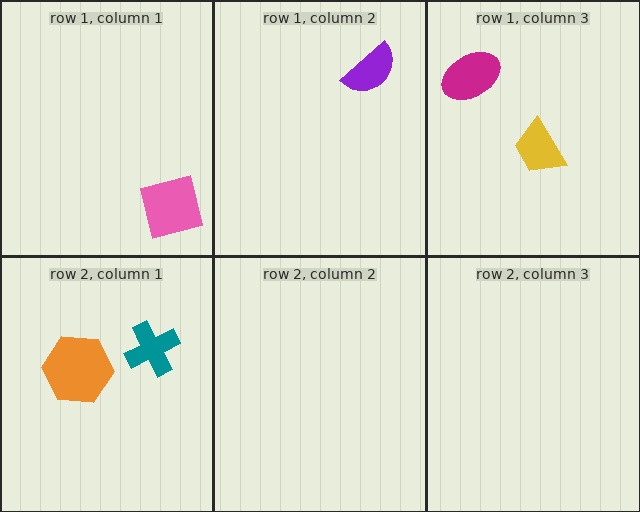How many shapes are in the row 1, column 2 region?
1.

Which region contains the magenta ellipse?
The row 1, column 3 region.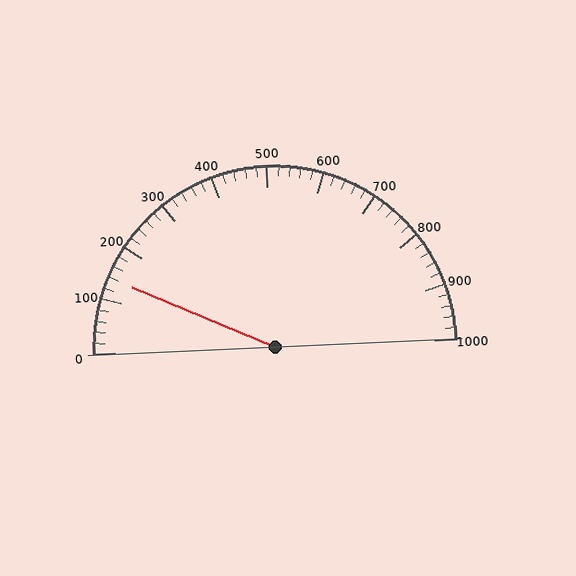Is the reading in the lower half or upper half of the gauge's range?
The reading is in the lower half of the range (0 to 1000).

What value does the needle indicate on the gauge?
The needle indicates approximately 140.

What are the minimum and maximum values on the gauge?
The gauge ranges from 0 to 1000.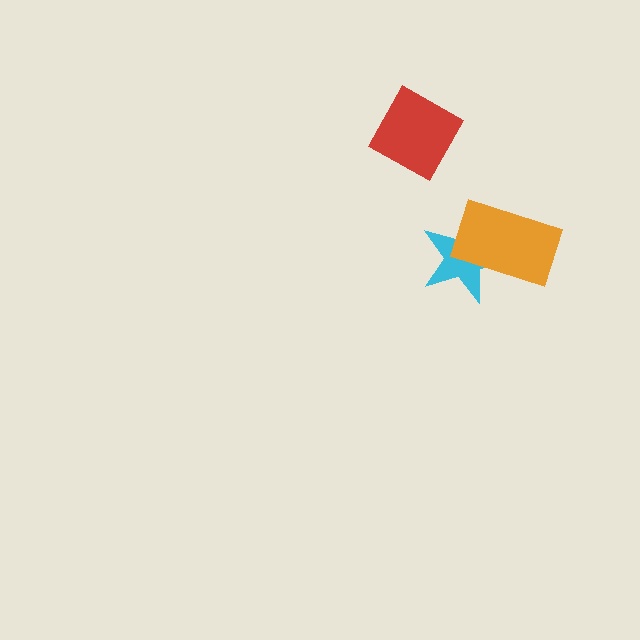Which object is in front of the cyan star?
The orange rectangle is in front of the cyan star.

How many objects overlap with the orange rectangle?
1 object overlaps with the orange rectangle.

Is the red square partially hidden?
No, no other shape covers it.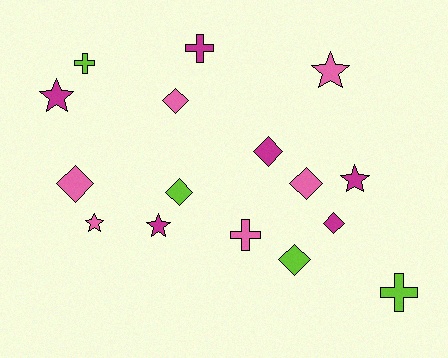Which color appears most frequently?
Magenta, with 6 objects.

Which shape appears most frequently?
Diamond, with 7 objects.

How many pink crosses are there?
There is 1 pink cross.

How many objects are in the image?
There are 16 objects.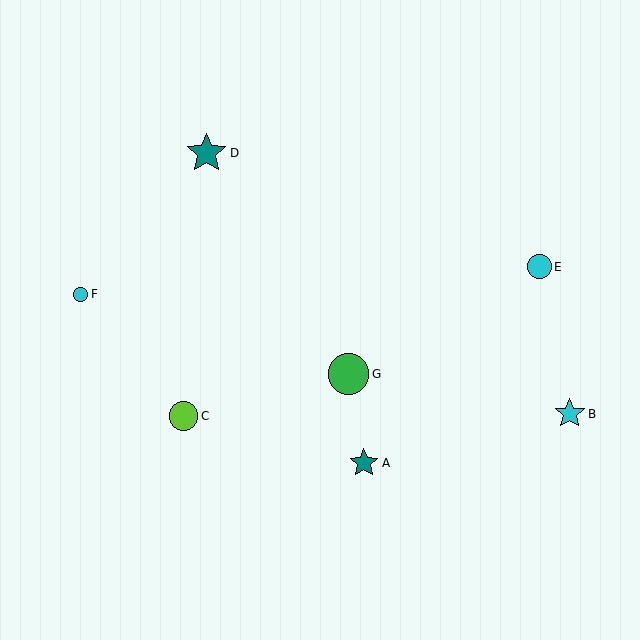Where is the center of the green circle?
The center of the green circle is at (348, 374).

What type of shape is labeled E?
Shape E is a cyan circle.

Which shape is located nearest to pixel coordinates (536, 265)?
The cyan circle (labeled E) at (540, 267) is nearest to that location.